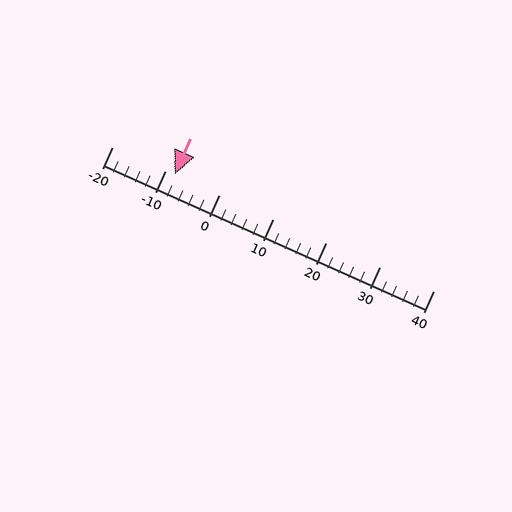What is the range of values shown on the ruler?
The ruler shows values from -20 to 40.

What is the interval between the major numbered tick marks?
The major tick marks are spaced 10 units apart.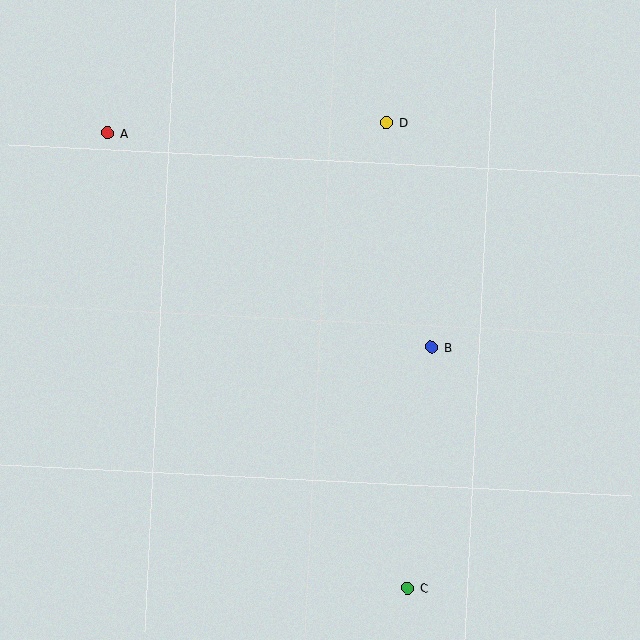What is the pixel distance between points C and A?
The distance between C and A is 545 pixels.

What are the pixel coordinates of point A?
Point A is at (108, 133).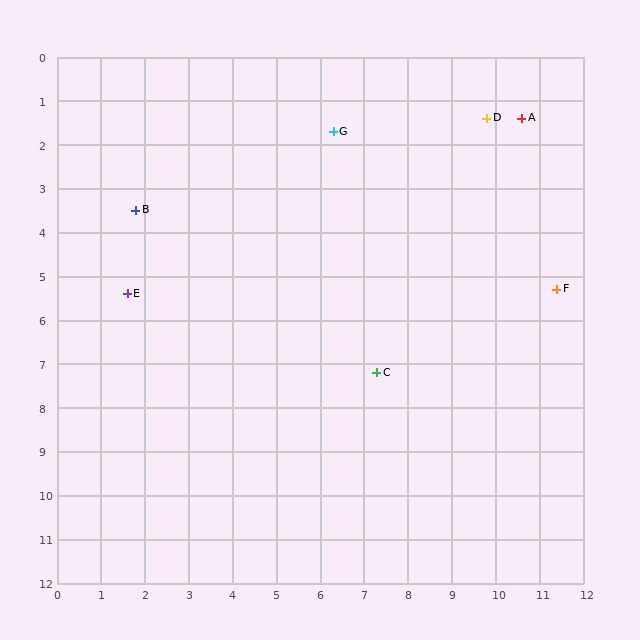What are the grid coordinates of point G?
Point G is at approximately (6.3, 1.7).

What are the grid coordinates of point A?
Point A is at approximately (10.6, 1.4).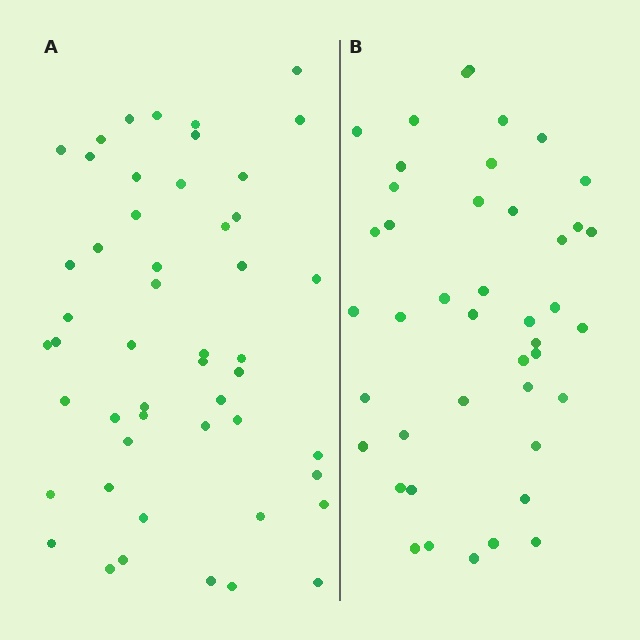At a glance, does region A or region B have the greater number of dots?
Region A (the left region) has more dots.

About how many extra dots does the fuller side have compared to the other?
Region A has roughly 8 or so more dots than region B.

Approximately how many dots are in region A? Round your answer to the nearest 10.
About 50 dots.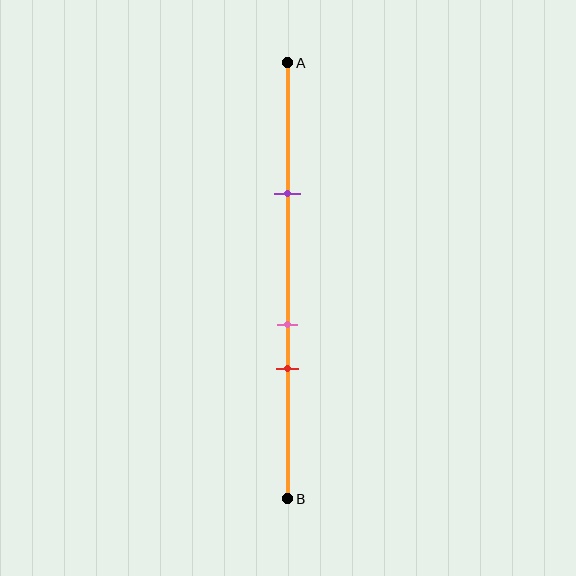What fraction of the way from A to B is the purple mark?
The purple mark is approximately 30% (0.3) of the way from A to B.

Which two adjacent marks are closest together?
The pink and red marks are the closest adjacent pair.